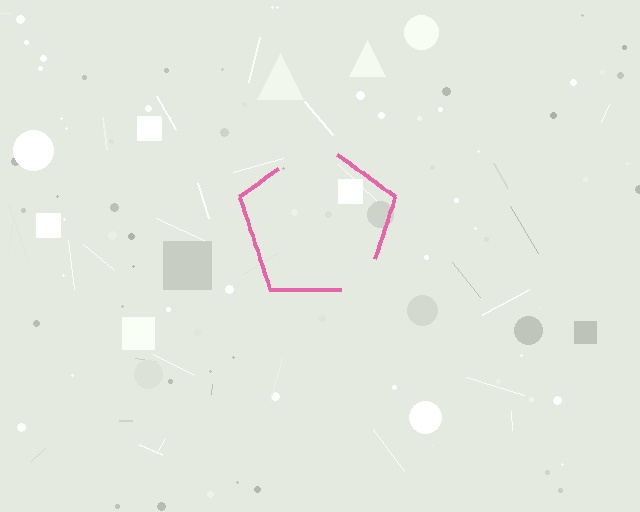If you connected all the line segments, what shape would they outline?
They would outline a pentagon.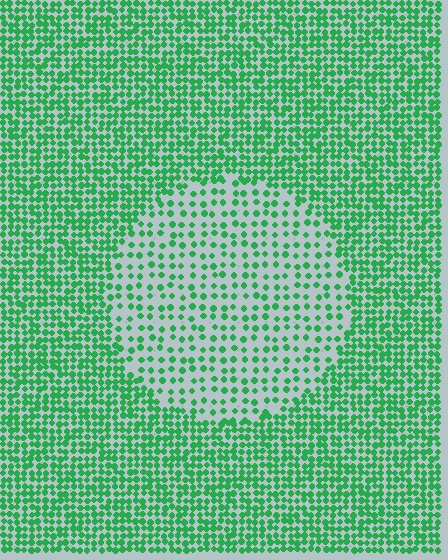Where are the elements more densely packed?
The elements are more densely packed outside the circle boundary.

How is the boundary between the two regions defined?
The boundary is defined by a change in element density (approximately 2.2x ratio). All elements are the same color, size, and shape.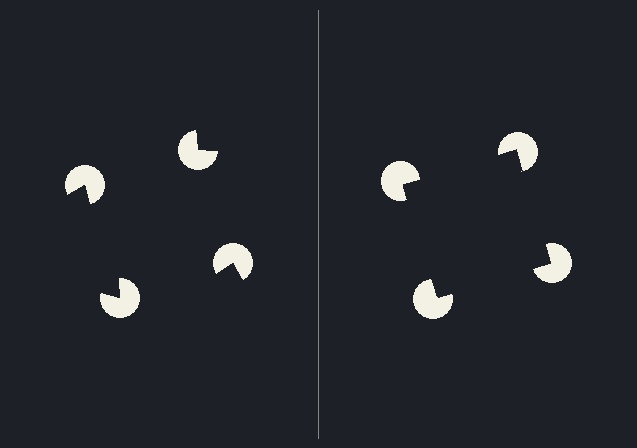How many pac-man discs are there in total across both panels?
8 — 4 on each side.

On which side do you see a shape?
An illusory square appears on the right side. On the left side the wedge cuts are rotated, so no coherent shape forms.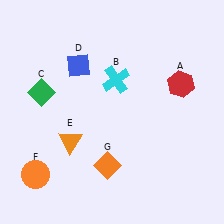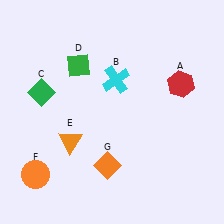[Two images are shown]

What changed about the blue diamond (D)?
In Image 1, D is blue. In Image 2, it changed to green.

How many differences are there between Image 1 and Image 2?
There is 1 difference between the two images.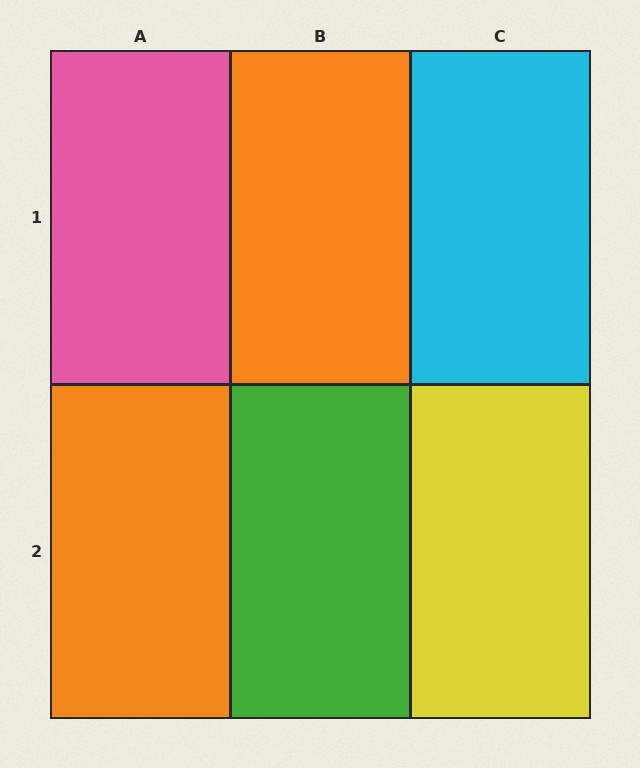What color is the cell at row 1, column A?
Pink.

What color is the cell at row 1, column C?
Cyan.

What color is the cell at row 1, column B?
Orange.